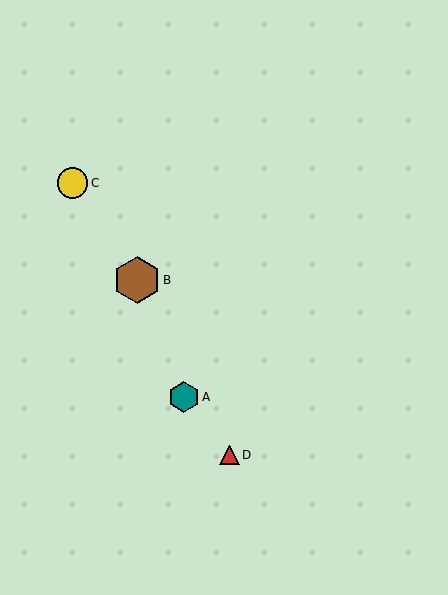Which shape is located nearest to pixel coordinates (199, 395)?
The teal hexagon (labeled A) at (184, 397) is nearest to that location.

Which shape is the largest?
The brown hexagon (labeled B) is the largest.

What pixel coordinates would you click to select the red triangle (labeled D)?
Click at (229, 455) to select the red triangle D.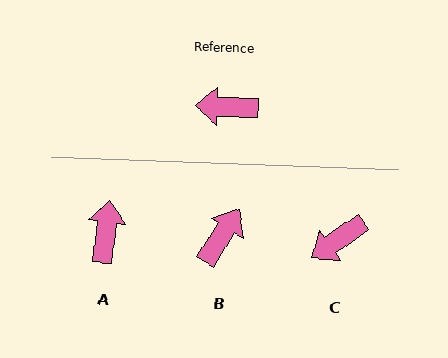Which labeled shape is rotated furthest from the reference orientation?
B, about 121 degrees away.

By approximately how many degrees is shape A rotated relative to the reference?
Approximately 96 degrees clockwise.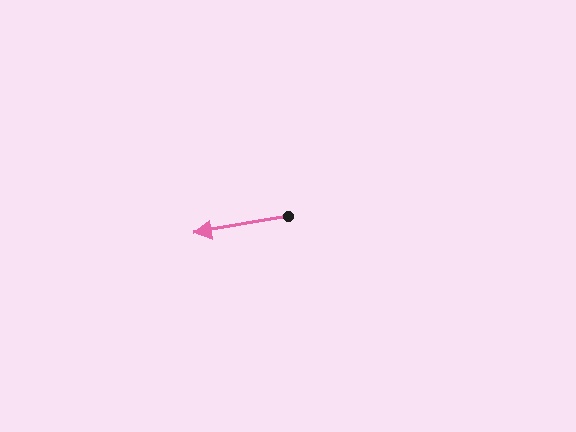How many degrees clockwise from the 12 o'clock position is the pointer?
Approximately 260 degrees.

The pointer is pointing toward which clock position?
Roughly 9 o'clock.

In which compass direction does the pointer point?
West.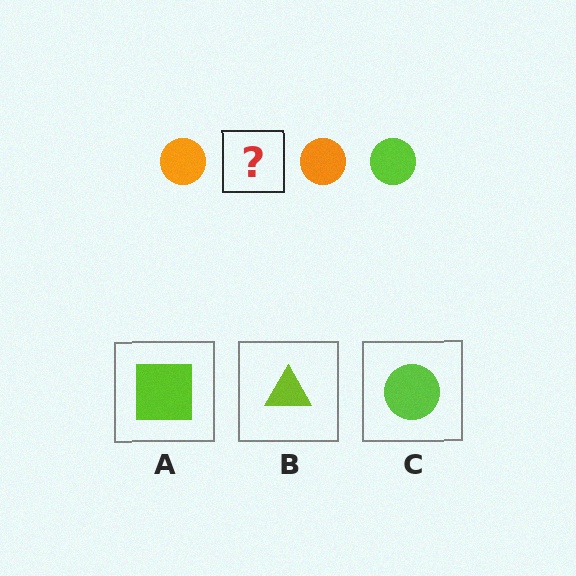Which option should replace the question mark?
Option C.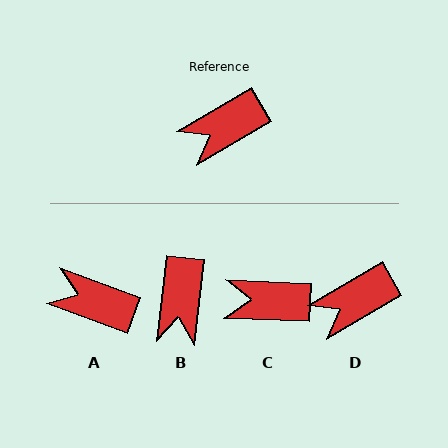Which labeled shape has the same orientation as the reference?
D.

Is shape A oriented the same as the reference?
No, it is off by about 51 degrees.